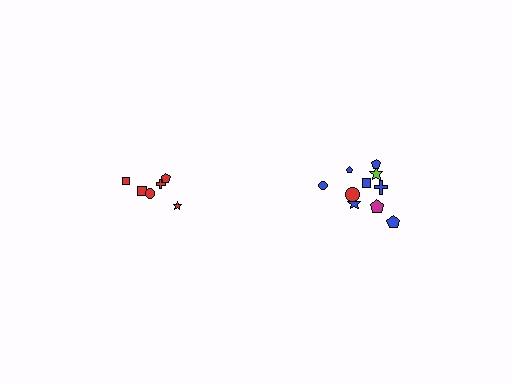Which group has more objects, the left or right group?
The right group.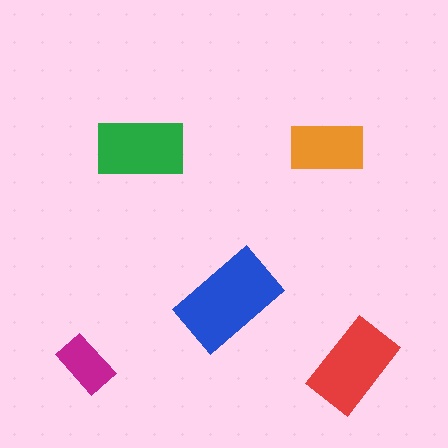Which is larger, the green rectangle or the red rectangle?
The red one.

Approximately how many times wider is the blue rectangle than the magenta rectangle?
About 2 times wider.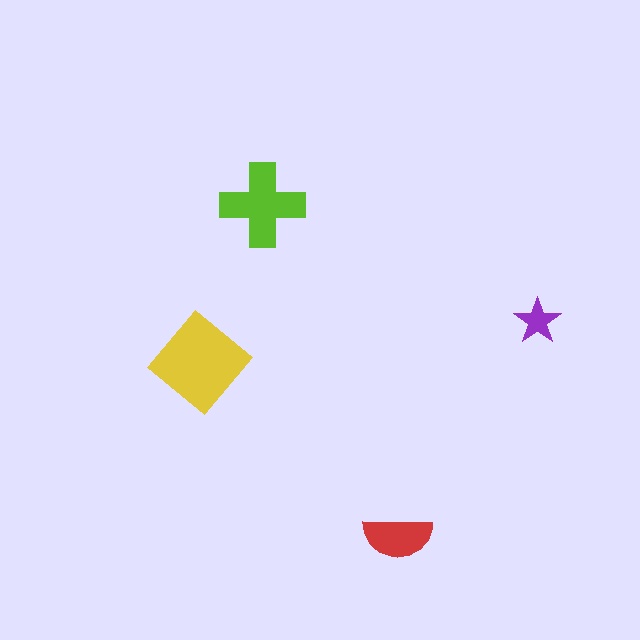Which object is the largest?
The yellow diamond.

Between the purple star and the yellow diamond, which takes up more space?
The yellow diamond.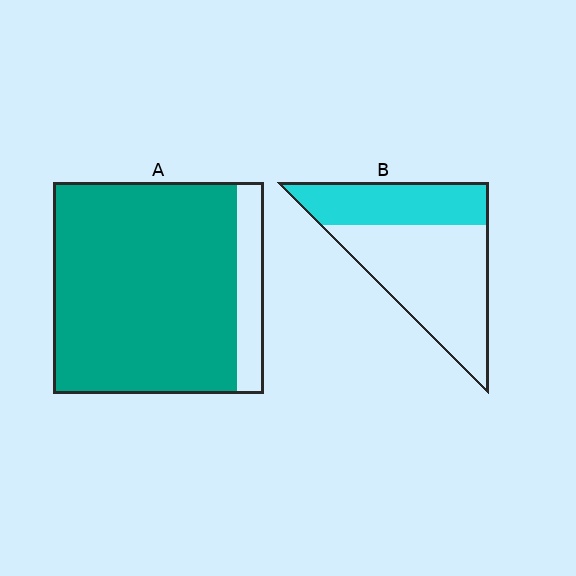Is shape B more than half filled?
No.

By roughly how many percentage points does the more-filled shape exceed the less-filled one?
By roughly 50 percentage points (A over B).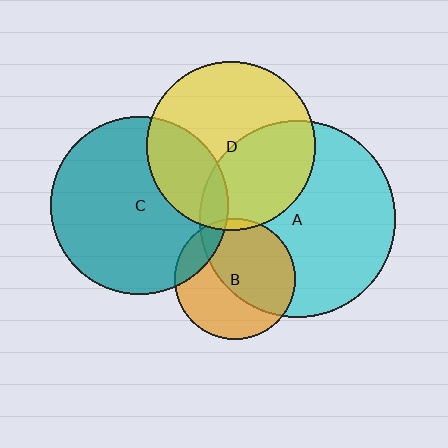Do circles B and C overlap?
Yes.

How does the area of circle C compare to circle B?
Approximately 2.2 times.